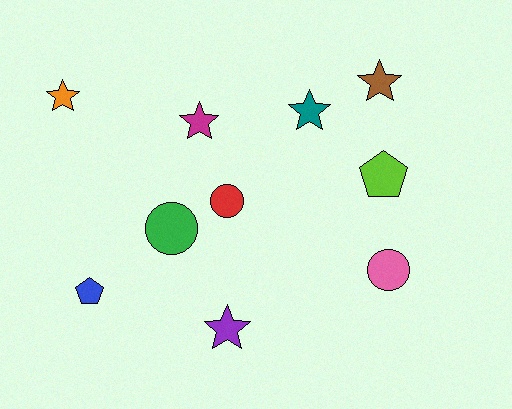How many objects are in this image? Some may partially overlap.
There are 10 objects.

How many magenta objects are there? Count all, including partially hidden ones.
There is 1 magenta object.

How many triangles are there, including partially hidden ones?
There are no triangles.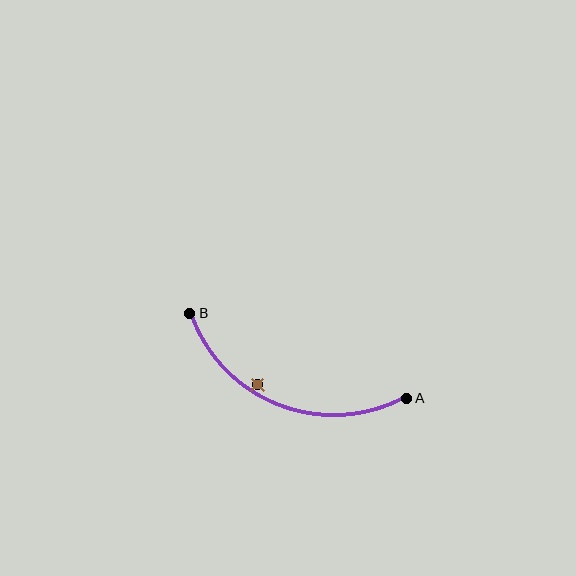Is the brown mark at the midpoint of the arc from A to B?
No — the brown mark does not lie on the arc at all. It sits slightly inside the curve.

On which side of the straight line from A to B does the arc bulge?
The arc bulges below the straight line connecting A and B.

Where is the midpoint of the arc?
The arc midpoint is the point on the curve farthest from the straight line joining A and B. It sits below that line.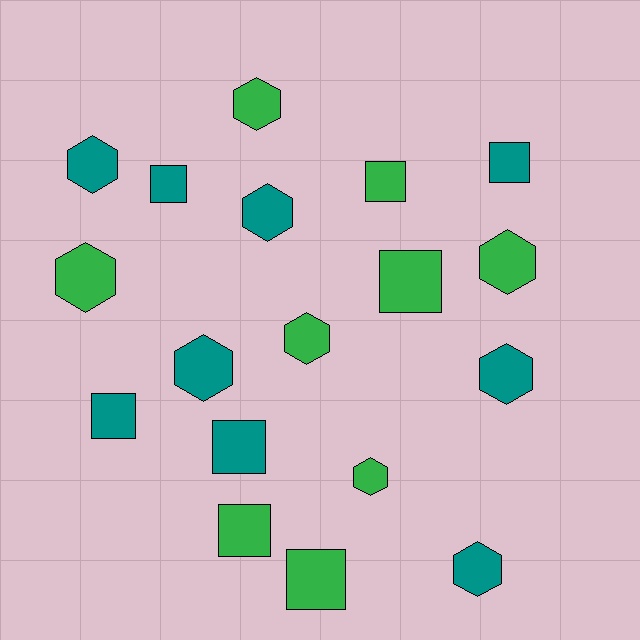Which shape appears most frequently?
Hexagon, with 10 objects.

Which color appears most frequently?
Teal, with 9 objects.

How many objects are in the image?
There are 18 objects.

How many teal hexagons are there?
There are 5 teal hexagons.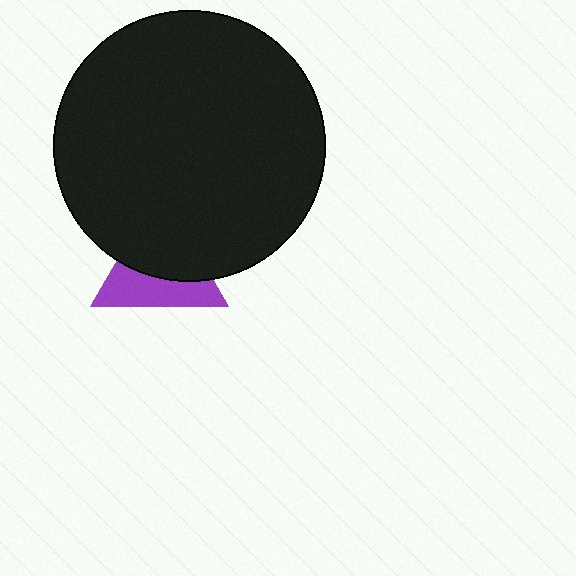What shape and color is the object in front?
The object in front is a black circle.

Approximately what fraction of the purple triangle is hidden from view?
Roughly 54% of the purple triangle is hidden behind the black circle.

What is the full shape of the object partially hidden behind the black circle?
The partially hidden object is a purple triangle.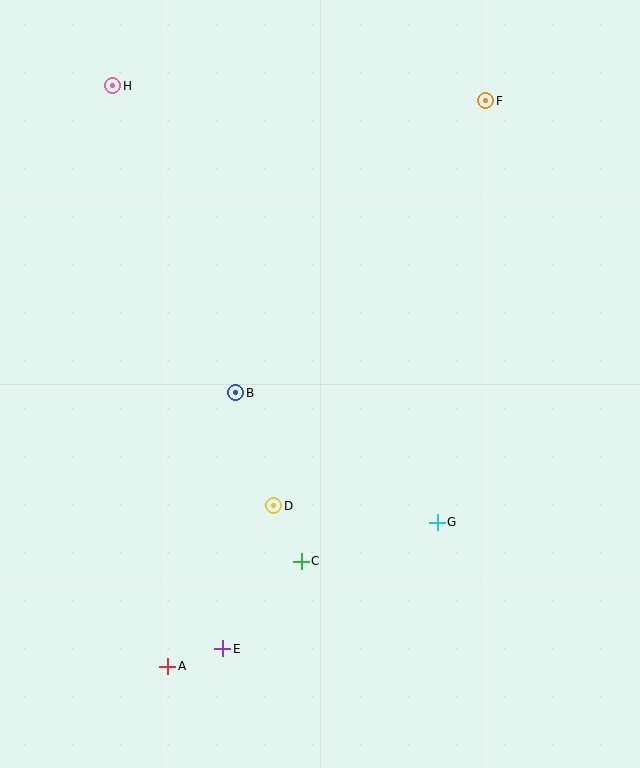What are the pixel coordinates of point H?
Point H is at (113, 86).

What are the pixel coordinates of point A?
Point A is at (168, 666).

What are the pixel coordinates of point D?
Point D is at (274, 506).